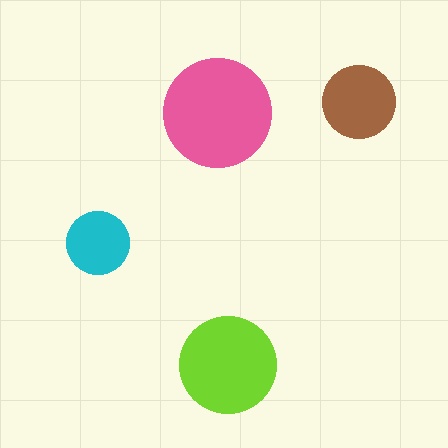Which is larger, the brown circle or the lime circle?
The lime one.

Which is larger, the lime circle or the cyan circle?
The lime one.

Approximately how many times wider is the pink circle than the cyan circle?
About 1.5 times wider.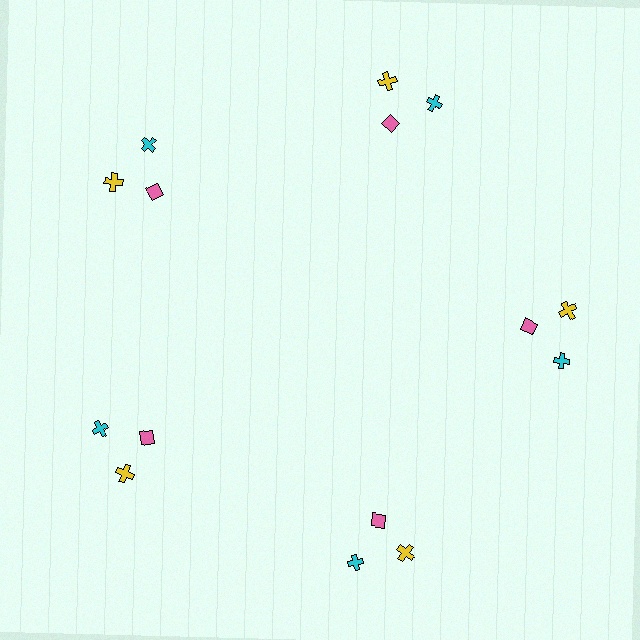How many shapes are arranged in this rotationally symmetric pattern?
There are 15 shapes, arranged in 5 groups of 3.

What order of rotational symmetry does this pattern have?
This pattern has 5-fold rotational symmetry.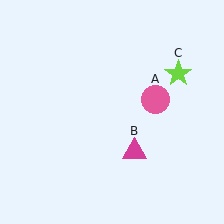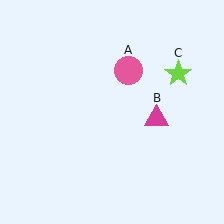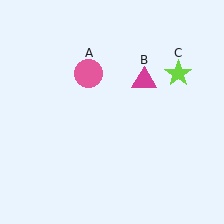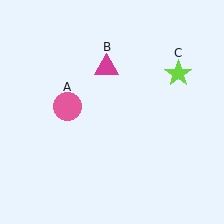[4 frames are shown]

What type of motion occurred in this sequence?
The pink circle (object A), magenta triangle (object B) rotated counterclockwise around the center of the scene.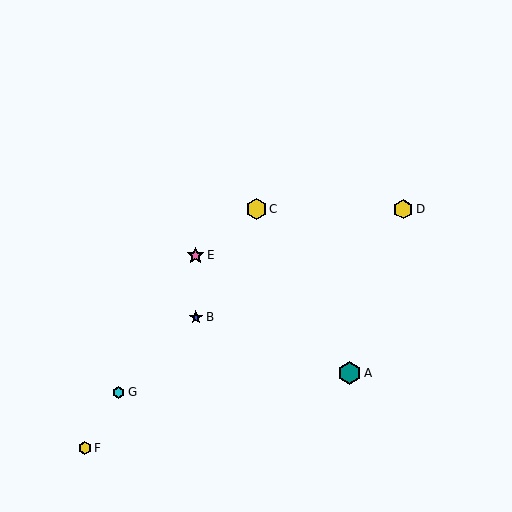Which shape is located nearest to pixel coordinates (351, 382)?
The teal hexagon (labeled A) at (349, 373) is nearest to that location.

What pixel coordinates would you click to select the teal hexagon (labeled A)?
Click at (349, 373) to select the teal hexagon A.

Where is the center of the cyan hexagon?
The center of the cyan hexagon is at (119, 392).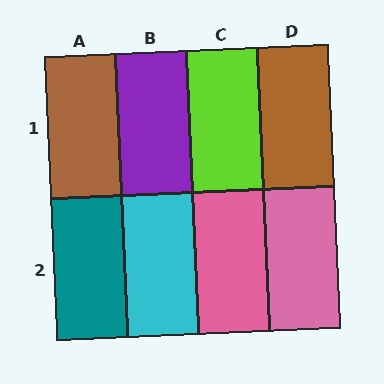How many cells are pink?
2 cells are pink.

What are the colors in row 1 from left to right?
Brown, purple, lime, brown.